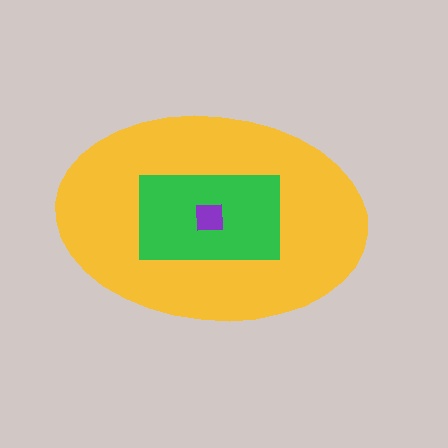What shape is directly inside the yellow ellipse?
The green rectangle.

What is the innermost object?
The purple square.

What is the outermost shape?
The yellow ellipse.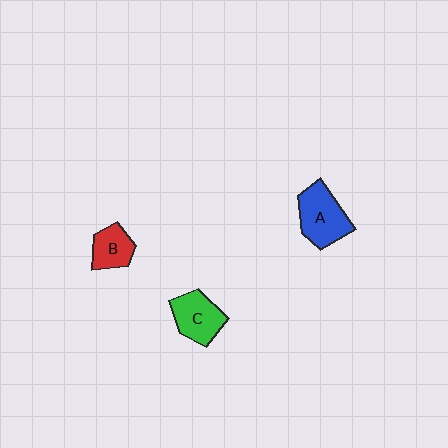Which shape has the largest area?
Shape A (blue).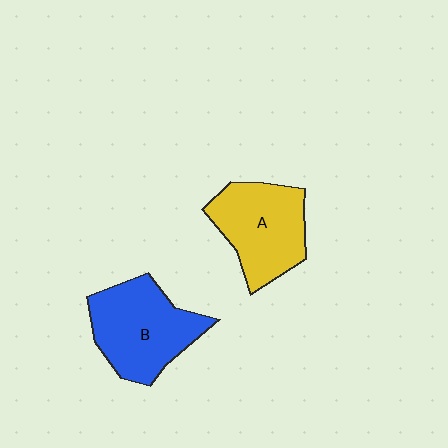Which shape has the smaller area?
Shape A (yellow).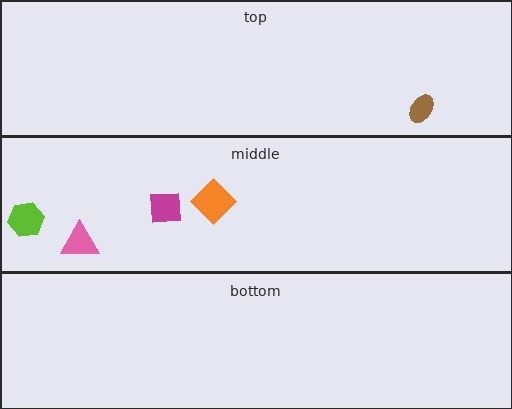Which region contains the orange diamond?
The middle region.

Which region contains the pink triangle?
The middle region.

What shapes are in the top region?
The brown ellipse.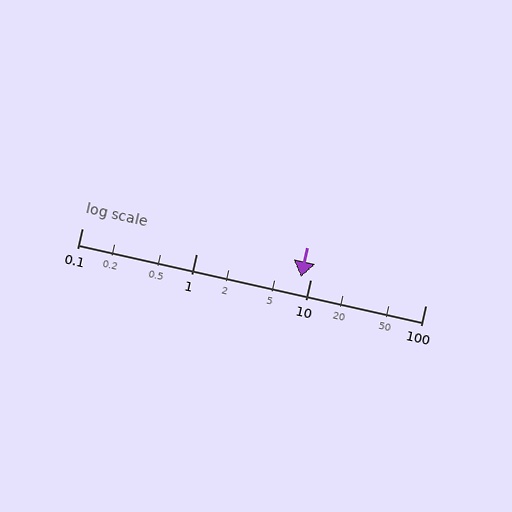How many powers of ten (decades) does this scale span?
The scale spans 3 decades, from 0.1 to 100.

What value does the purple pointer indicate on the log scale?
The pointer indicates approximately 8.2.